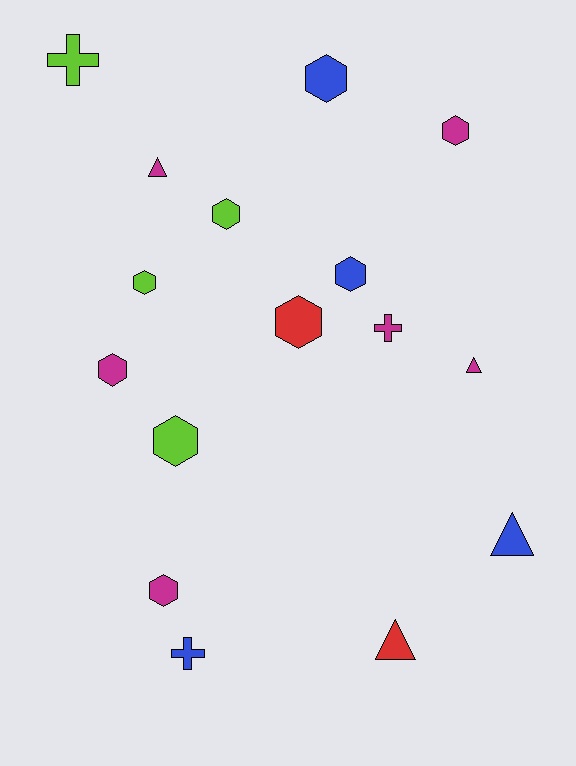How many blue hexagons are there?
There are 2 blue hexagons.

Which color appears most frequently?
Magenta, with 6 objects.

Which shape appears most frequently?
Hexagon, with 9 objects.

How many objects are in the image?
There are 16 objects.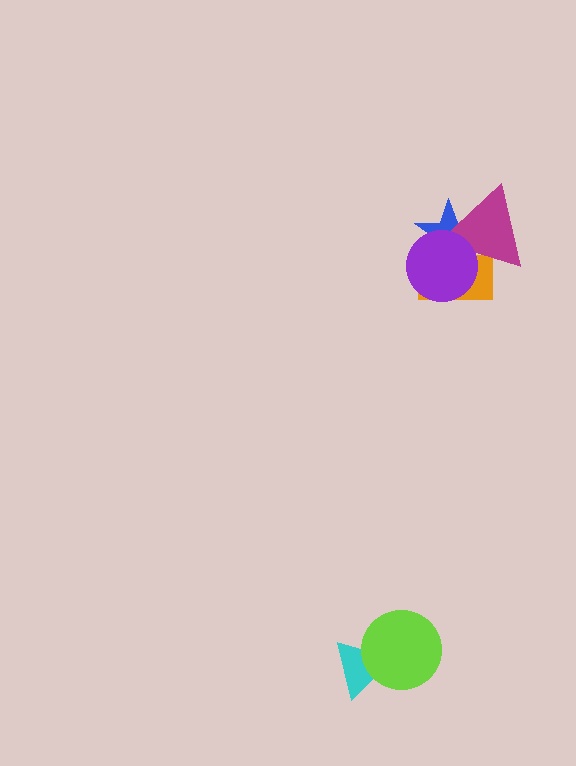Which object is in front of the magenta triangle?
The purple circle is in front of the magenta triangle.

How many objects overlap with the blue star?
3 objects overlap with the blue star.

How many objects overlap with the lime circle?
1 object overlaps with the lime circle.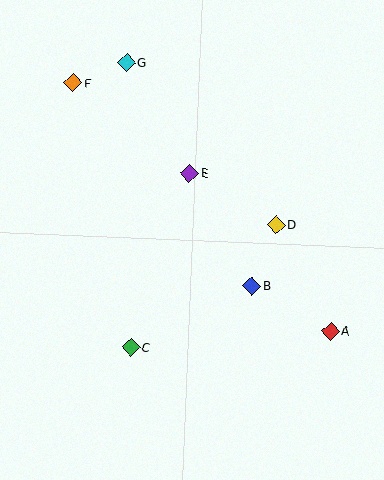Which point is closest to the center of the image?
Point E at (189, 173) is closest to the center.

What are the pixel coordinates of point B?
Point B is at (252, 286).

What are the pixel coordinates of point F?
Point F is at (73, 83).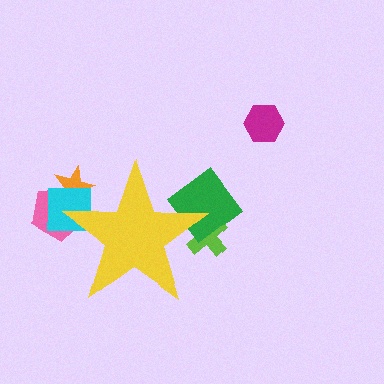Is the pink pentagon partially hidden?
Yes, the pink pentagon is partially hidden behind the yellow star.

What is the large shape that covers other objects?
A yellow star.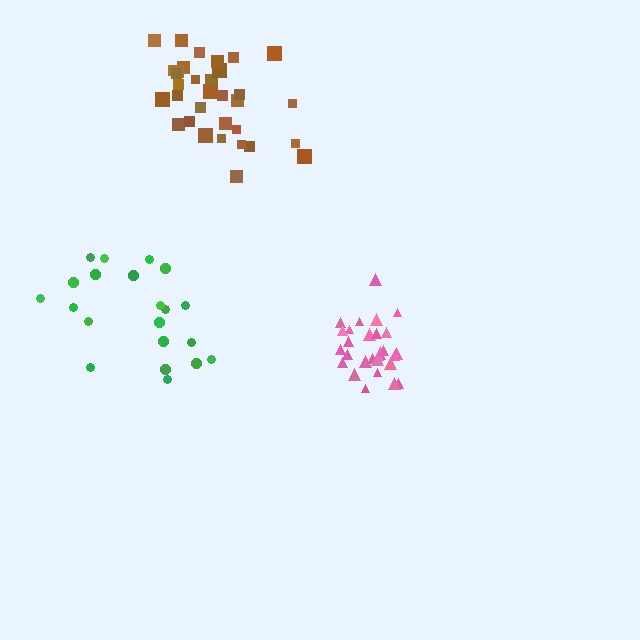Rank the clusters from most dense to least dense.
pink, brown, green.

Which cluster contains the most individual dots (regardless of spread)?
Brown (33).